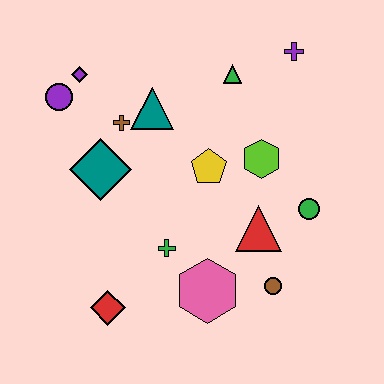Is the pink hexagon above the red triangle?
No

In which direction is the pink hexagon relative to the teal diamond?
The pink hexagon is below the teal diamond.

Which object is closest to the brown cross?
The teal triangle is closest to the brown cross.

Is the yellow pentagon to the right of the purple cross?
No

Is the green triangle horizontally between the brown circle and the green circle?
No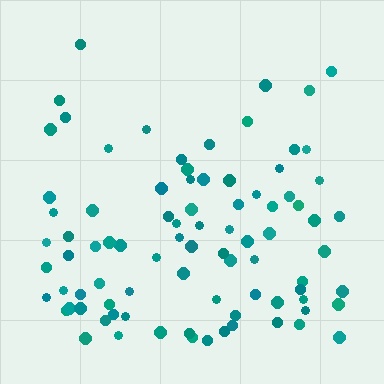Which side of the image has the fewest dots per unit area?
The top.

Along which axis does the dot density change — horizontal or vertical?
Vertical.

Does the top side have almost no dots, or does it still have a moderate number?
Still a moderate number, just noticeably fewer than the bottom.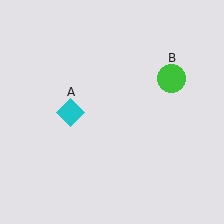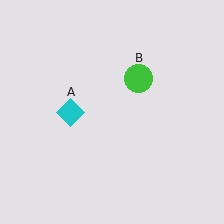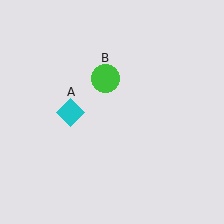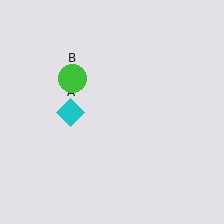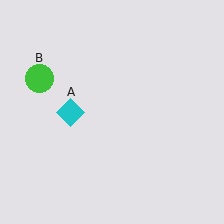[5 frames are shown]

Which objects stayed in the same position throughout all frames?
Cyan diamond (object A) remained stationary.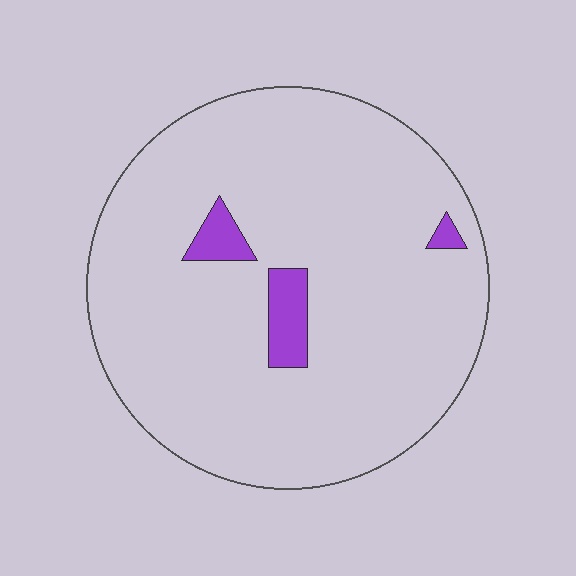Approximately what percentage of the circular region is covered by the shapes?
Approximately 5%.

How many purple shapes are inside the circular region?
3.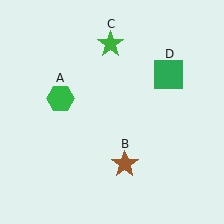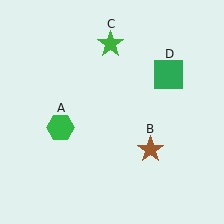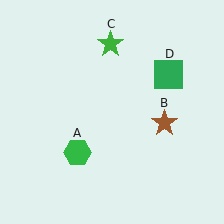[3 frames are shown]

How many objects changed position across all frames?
2 objects changed position: green hexagon (object A), brown star (object B).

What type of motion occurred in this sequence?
The green hexagon (object A), brown star (object B) rotated counterclockwise around the center of the scene.